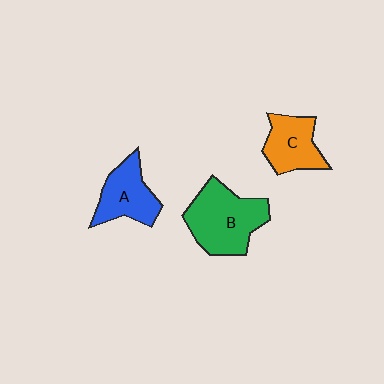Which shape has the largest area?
Shape B (green).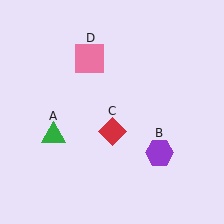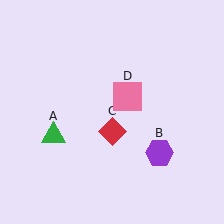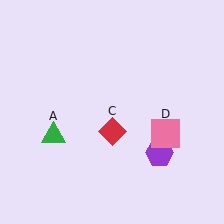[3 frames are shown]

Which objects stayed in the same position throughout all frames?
Green triangle (object A) and purple hexagon (object B) and red diamond (object C) remained stationary.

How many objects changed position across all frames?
1 object changed position: pink square (object D).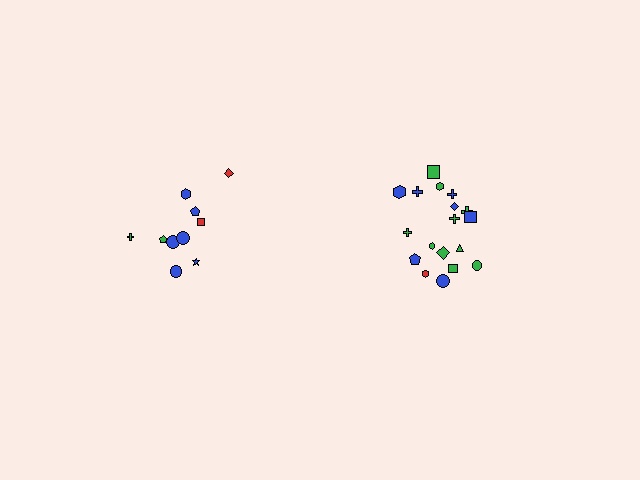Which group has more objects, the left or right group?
The right group.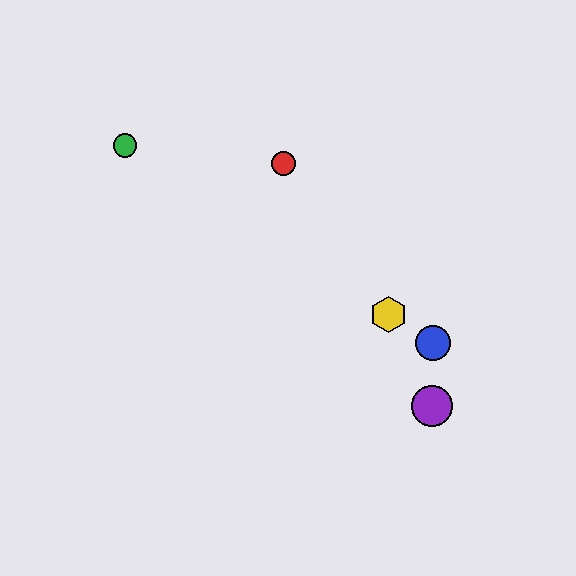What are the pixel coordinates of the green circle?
The green circle is at (125, 145).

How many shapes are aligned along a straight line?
3 shapes (the blue circle, the green circle, the yellow hexagon) are aligned along a straight line.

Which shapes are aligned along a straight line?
The blue circle, the green circle, the yellow hexagon are aligned along a straight line.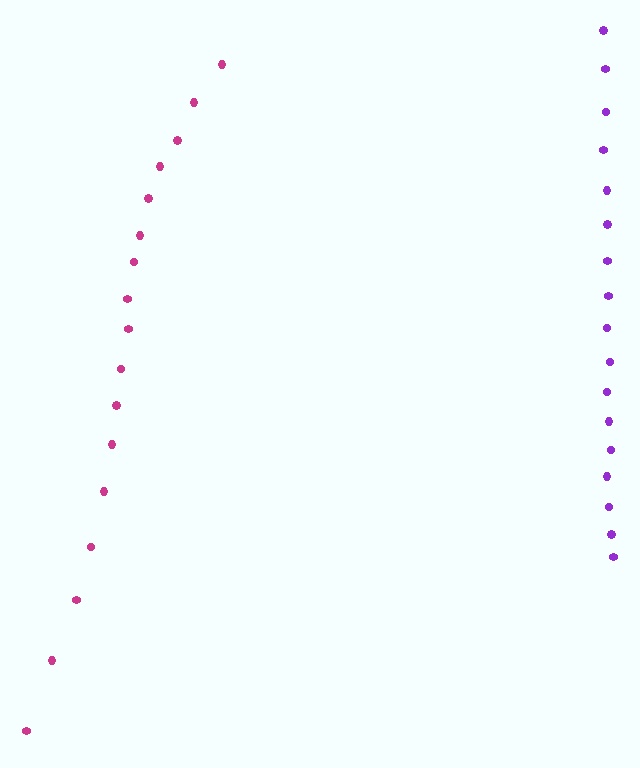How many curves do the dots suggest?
There are 2 distinct paths.